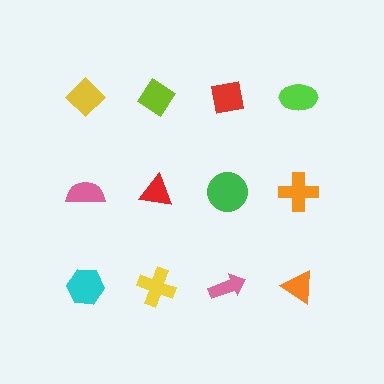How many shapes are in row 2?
4 shapes.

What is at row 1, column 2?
A lime diamond.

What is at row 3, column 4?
An orange triangle.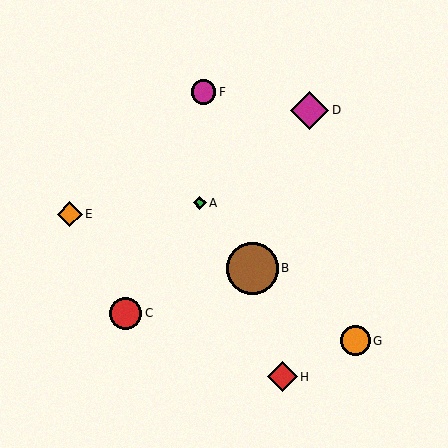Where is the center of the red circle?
The center of the red circle is at (126, 313).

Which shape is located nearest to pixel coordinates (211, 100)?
The magenta circle (labeled F) at (204, 92) is nearest to that location.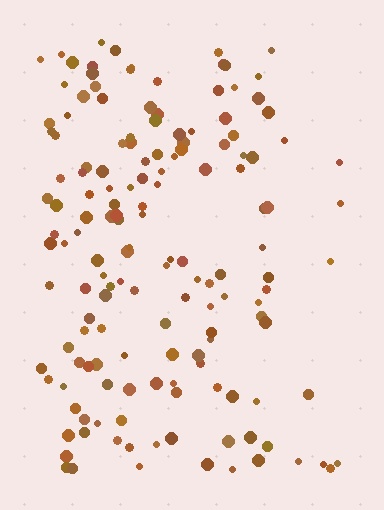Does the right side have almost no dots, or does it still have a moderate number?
Still a moderate number, just noticeably fewer than the left.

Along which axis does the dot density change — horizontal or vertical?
Horizontal.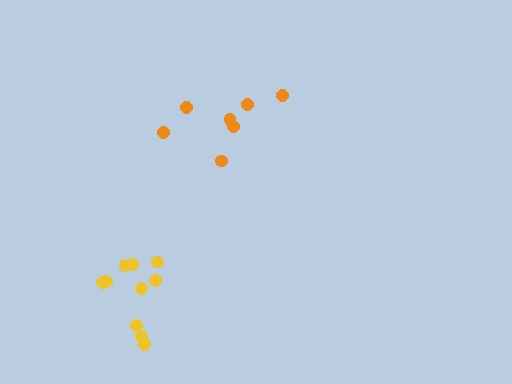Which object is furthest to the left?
The yellow cluster is leftmost.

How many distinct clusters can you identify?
There are 2 distinct clusters.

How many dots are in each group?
Group 1: 7 dots, Group 2: 10 dots (17 total).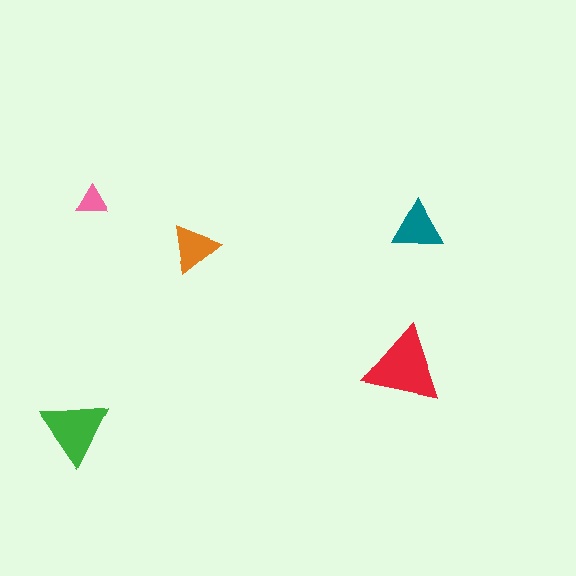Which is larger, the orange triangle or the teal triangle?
The teal one.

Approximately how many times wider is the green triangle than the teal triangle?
About 1.5 times wider.